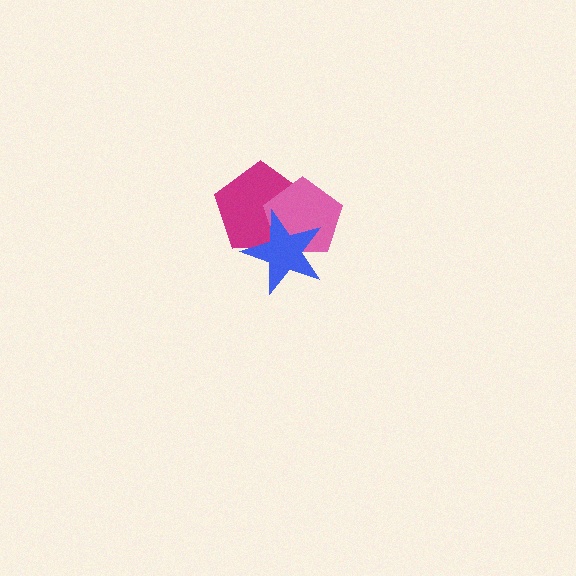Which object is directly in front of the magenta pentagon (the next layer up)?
The pink pentagon is directly in front of the magenta pentagon.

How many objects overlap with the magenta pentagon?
2 objects overlap with the magenta pentagon.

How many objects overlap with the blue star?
2 objects overlap with the blue star.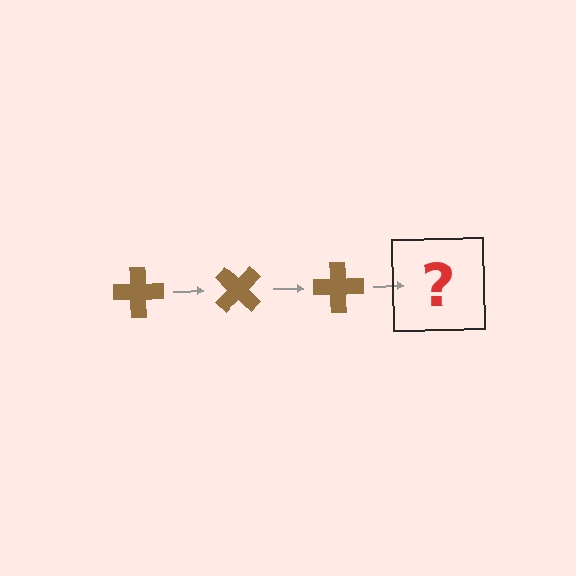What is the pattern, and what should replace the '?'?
The pattern is that the cross rotates 45 degrees each step. The '?' should be a brown cross rotated 135 degrees.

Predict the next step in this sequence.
The next step is a brown cross rotated 135 degrees.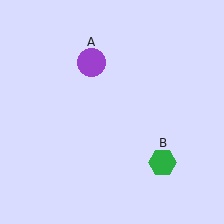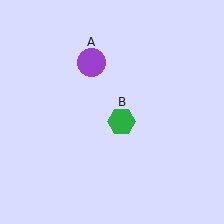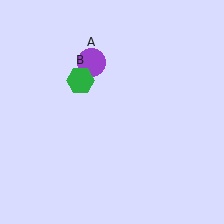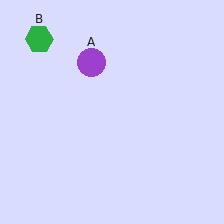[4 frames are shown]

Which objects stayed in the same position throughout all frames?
Purple circle (object A) remained stationary.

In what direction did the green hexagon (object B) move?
The green hexagon (object B) moved up and to the left.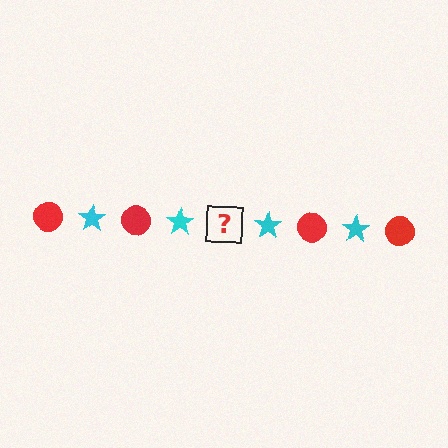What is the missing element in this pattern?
The missing element is a red circle.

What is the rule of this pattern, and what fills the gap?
The rule is that the pattern alternates between red circle and cyan star. The gap should be filled with a red circle.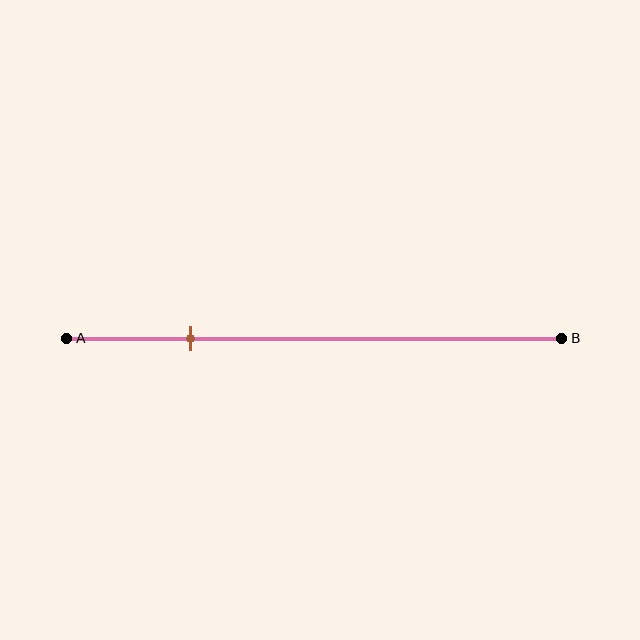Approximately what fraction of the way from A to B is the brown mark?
The brown mark is approximately 25% of the way from A to B.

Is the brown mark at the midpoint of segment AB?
No, the mark is at about 25% from A, not at the 50% midpoint.